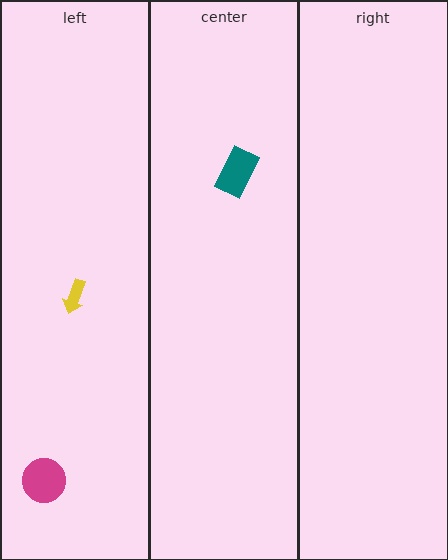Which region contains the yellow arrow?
The left region.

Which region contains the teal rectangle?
The center region.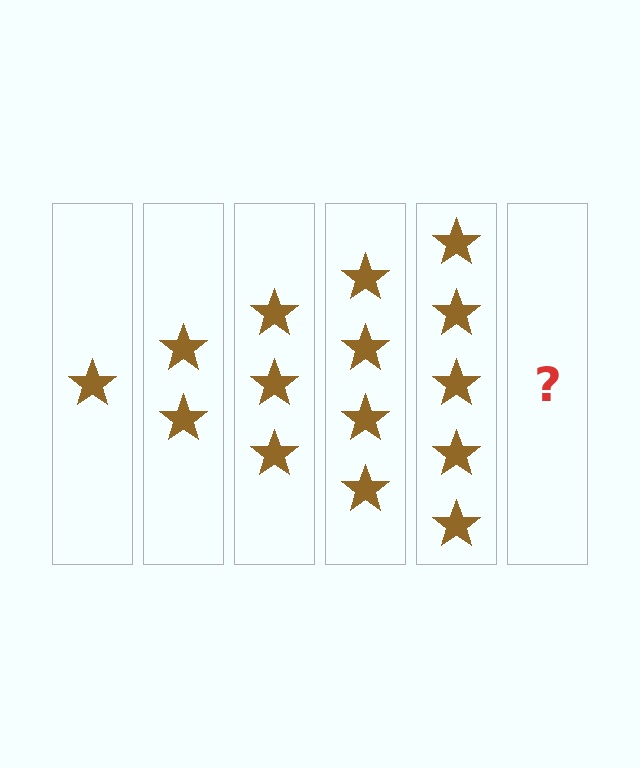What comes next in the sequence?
The next element should be 6 stars.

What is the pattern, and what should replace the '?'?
The pattern is that each step adds one more star. The '?' should be 6 stars.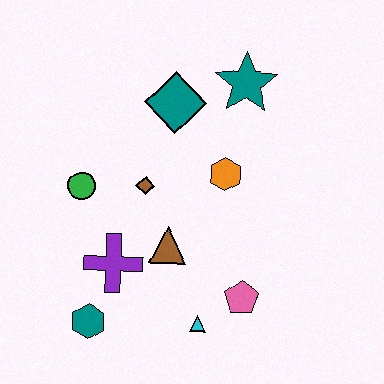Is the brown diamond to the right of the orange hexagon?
No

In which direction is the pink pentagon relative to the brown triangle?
The pink pentagon is to the right of the brown triangle.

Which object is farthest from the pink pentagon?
The teal star is farthest from the pink pentagon.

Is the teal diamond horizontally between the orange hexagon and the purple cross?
Yes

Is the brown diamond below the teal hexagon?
No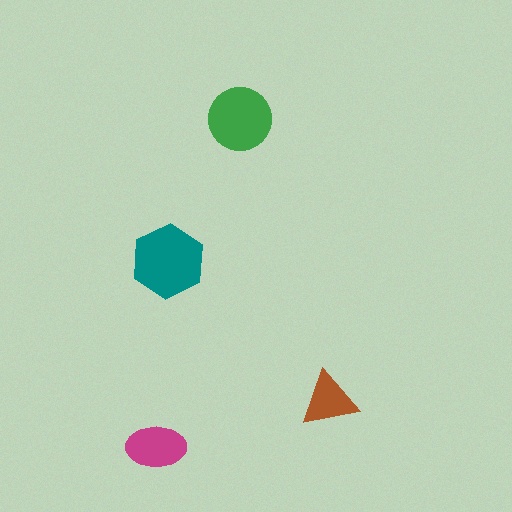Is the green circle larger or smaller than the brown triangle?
Larger.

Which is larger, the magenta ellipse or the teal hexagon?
The teal hexagon.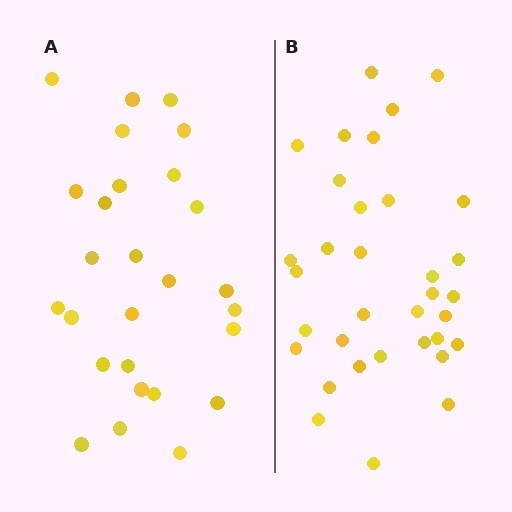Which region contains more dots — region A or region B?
Region B (the right region) has more dots.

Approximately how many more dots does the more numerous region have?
Region B has roughly 8 or so more dots than region A.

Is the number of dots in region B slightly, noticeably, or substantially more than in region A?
Region B has noticeably more, but not dramatically so. The ratio is roughly 1.3 to 1.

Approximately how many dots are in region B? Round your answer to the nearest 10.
About 30 dots. (The exact count is 34, which rounds to 30.)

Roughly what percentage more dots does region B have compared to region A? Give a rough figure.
About 25% more.